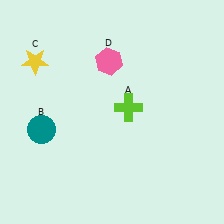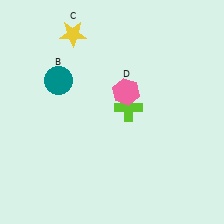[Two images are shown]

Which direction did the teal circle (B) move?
The teal circle (B) moved up.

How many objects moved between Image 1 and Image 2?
3 objects moved between the two images.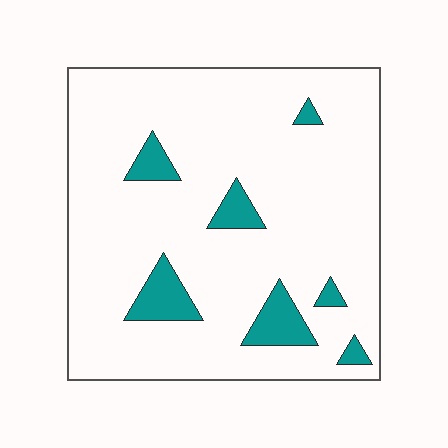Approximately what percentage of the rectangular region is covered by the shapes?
Approximately 10%.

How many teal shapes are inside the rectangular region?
7.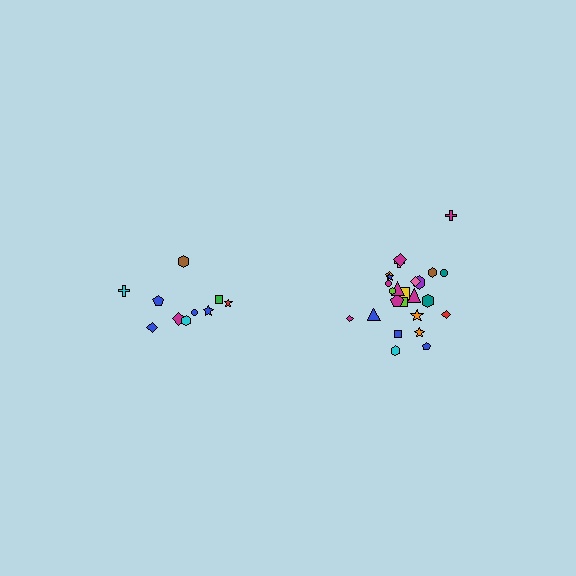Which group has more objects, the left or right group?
The right group.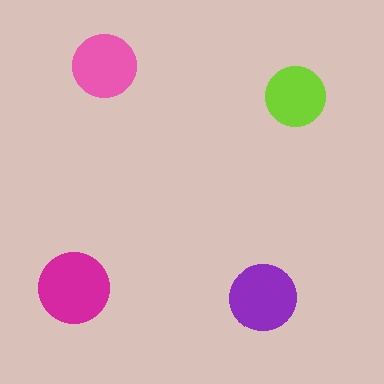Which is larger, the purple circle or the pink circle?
The purple one.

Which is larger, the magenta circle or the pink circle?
The magenta one.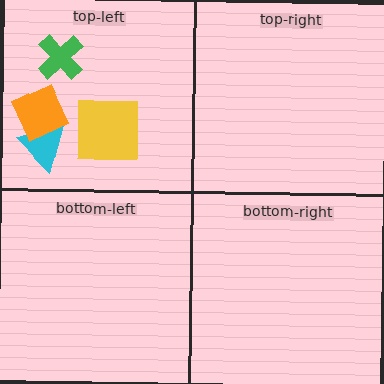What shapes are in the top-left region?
The green cross, the cyan triangle, the yellow square, the orange diamond.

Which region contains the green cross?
The top-left region.